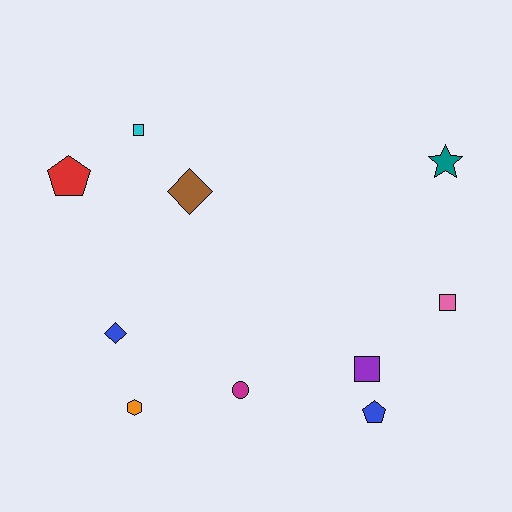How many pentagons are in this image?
There are 2 pentagons.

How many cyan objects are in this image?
There is 1 cyan object.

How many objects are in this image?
There are 10 objects.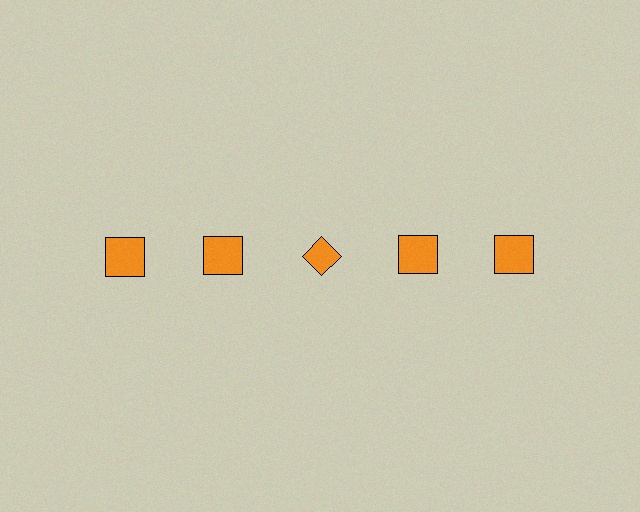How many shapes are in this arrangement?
There are 5 shapes arranged in a grid pattern.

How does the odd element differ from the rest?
It has a different shape: diamond instead of square.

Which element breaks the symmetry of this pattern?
The orange diamond in the top row, center column breaks the symmetry. All other shapes are orange squares.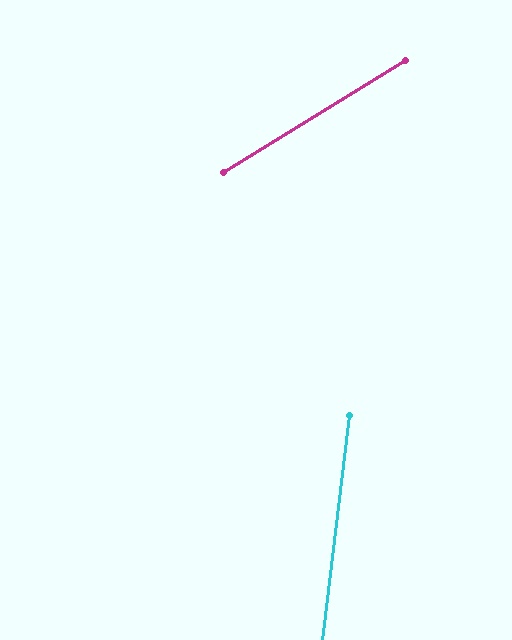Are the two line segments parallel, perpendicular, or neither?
Neither parallel nor perpendicular — they differ by about 52°.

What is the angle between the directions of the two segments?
Approximately 52 degrees.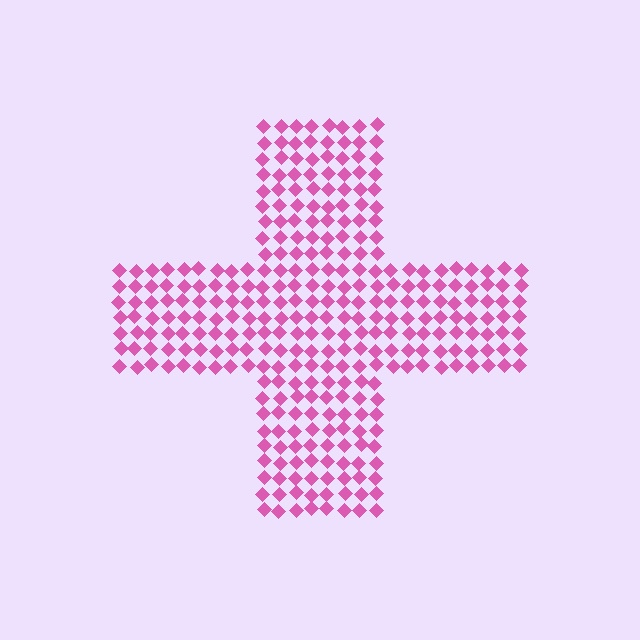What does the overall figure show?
The overall figure shows a cross.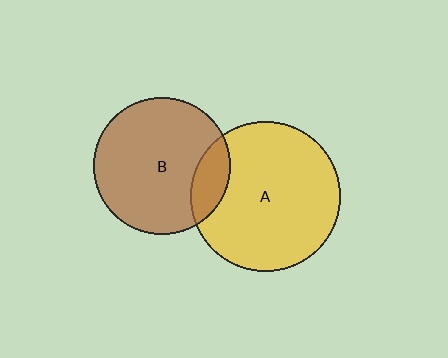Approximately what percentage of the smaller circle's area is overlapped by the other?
Approximately 15%.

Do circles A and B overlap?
Yes.